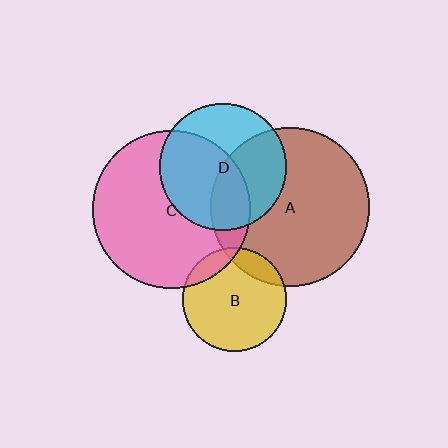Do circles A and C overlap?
Yes.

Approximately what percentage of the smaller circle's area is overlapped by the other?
Approximately 15%.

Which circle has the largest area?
Circle A (brown).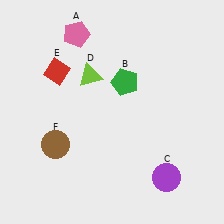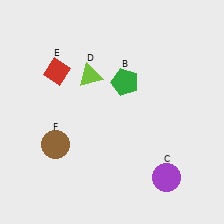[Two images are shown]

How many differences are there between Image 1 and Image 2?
There is 1 difference between the two images.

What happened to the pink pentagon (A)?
The pink pentagon (A) was removed in Image 2. It was in the top-left area of Image 1.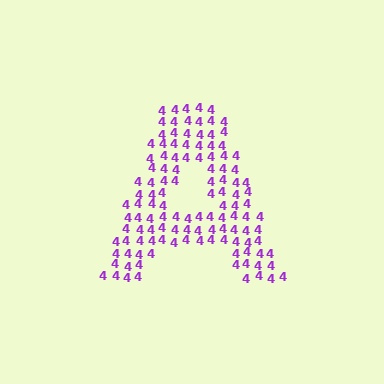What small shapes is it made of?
It is made of small digit 4's.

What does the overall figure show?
The overall figure shows the letter A.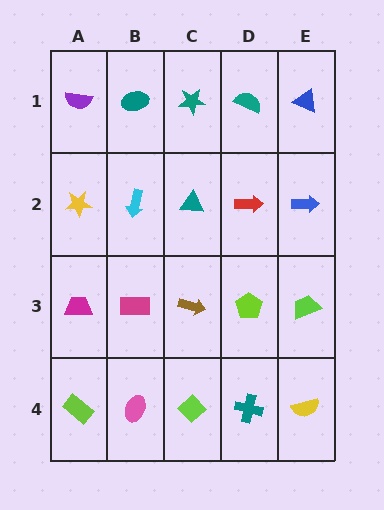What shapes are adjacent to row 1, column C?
A teal triangle (row 2, column C), a teal ellipse (row 1, column B), a teal semicircle (row 1, column D).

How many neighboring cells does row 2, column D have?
4.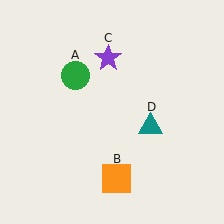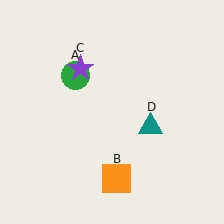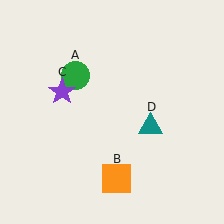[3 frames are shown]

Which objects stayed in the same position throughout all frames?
Green circle (object A) and orange square (object B) and teal triangle (object D) remained stationary.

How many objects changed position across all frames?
1 object changed position: purple star (object C).